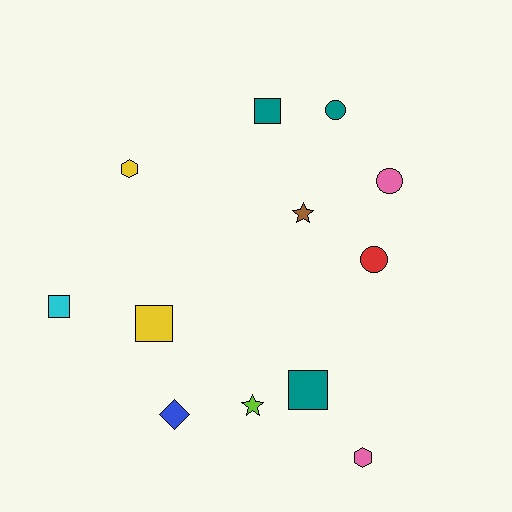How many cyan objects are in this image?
There is 1 cyan object.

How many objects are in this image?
There are 12 objects.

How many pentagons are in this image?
There are no pentagons.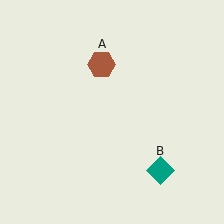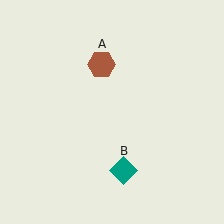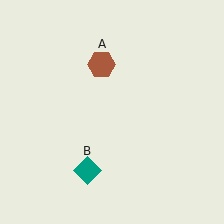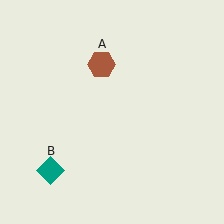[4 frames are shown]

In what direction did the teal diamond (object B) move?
The teal diamond (object B) moved left.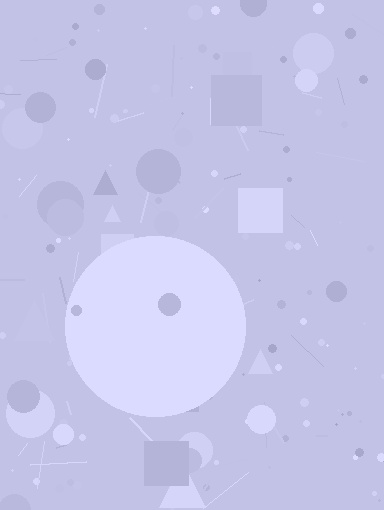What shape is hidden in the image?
A circle is hidden in the image.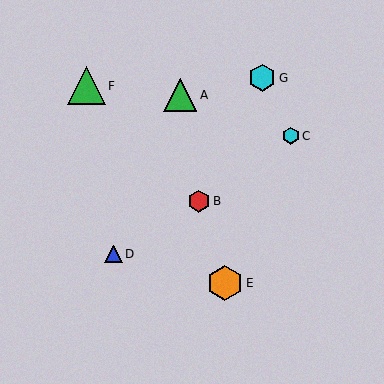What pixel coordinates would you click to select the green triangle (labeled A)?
Click at (180, 95) to select the green triangle A.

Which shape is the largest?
The green triangle (labeled F) is the largest.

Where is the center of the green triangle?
The center of the green triangle is at (180, 95).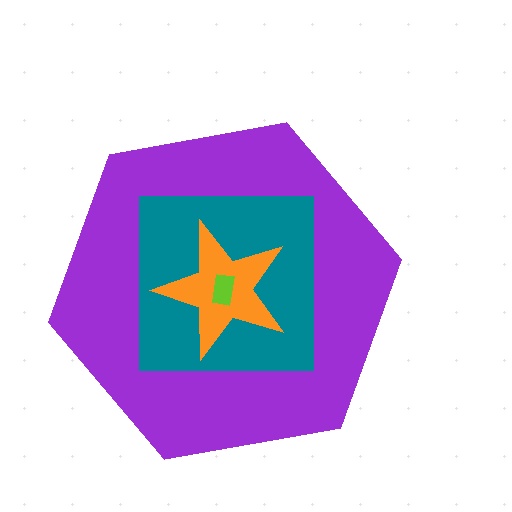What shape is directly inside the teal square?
The orange star.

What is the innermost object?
The lime rectangle.